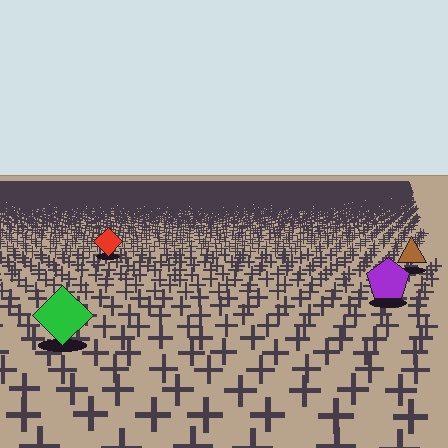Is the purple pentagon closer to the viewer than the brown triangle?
Yes. The purple pentagon is closer — you can tell from the texture gradient: the ground texture is coarser near it.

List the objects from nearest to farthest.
From nearest to farthest: the green diamond, the purple pentagon, the brown triangle, the red diamond.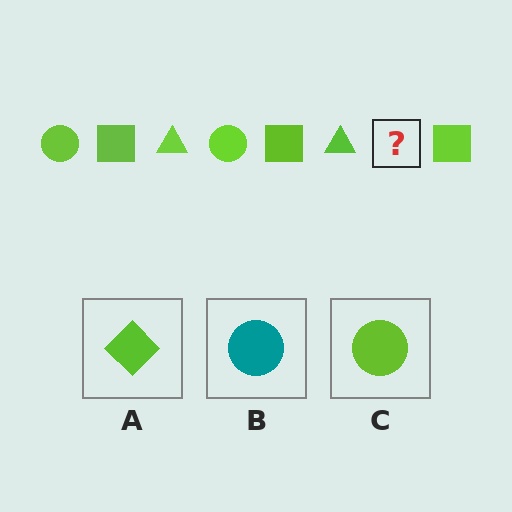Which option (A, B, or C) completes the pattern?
C.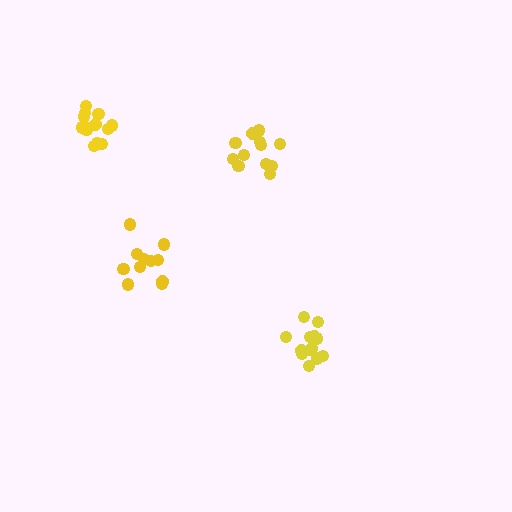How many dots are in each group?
Group 1: 12 dots, Group 2: 13 dots, Group 3: 11 dots, Group 4: 13 dots (49 total).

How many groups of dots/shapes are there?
There are 4 groups.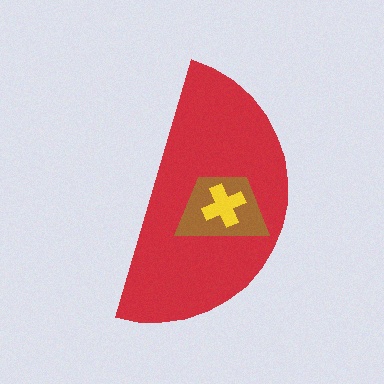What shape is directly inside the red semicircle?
The brown trapezoid.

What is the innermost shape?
The yellow cross.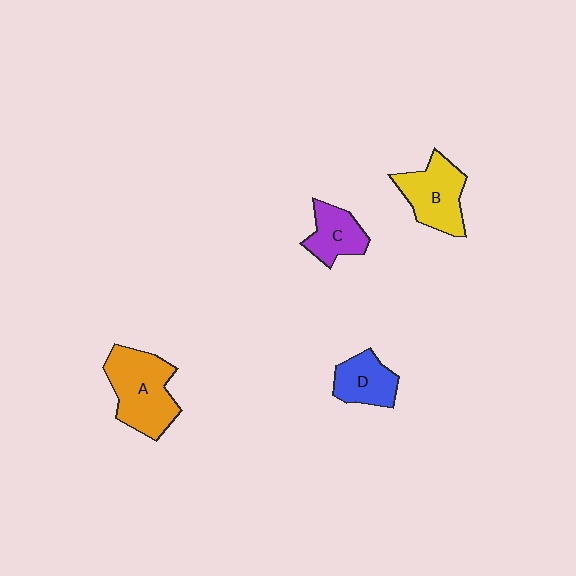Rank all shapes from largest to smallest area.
From largest to smallest: A (orange), B (yellow), D (blue), C (purple).